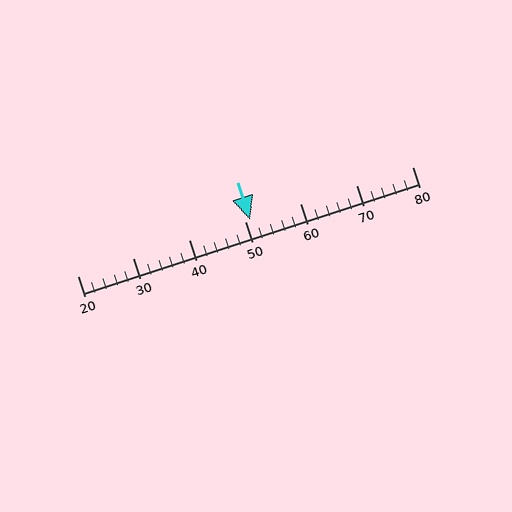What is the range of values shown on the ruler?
The ruler shows values from 20 to 80.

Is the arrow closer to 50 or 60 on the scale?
The arrow is closer to 50.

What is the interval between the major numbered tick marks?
The major tick marks are spaced 10 units apart.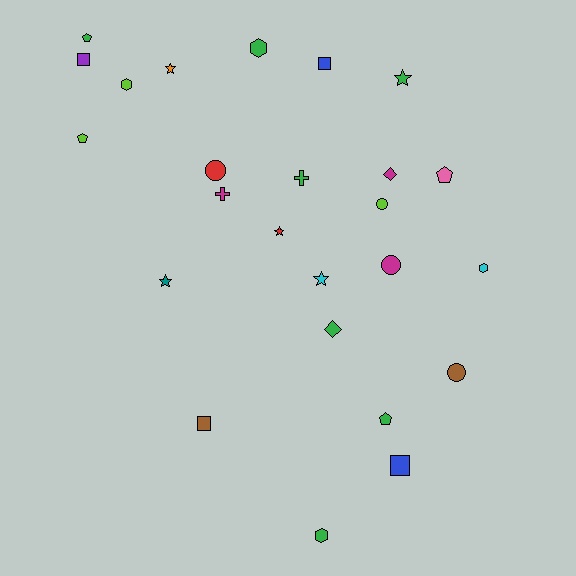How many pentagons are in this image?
There are 4 pentagons.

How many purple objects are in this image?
There is 1 purple object.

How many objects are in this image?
There are 25 objects.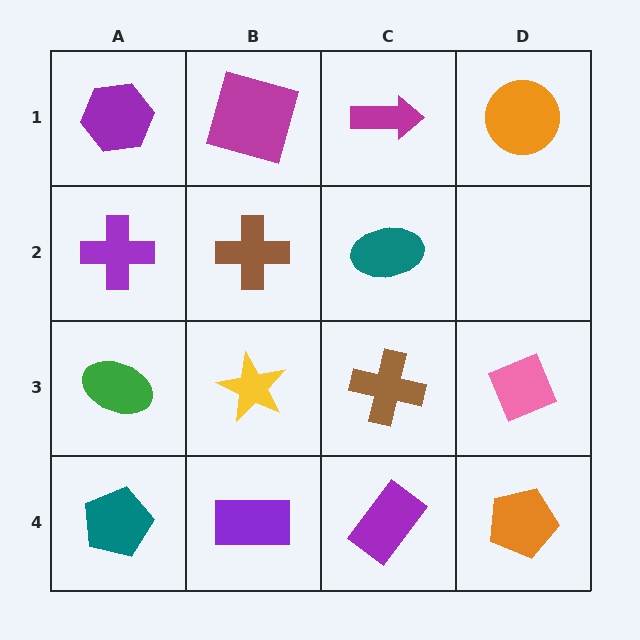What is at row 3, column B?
A yellow star.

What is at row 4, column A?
A teal pentagon.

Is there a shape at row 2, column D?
No, that cell is empty.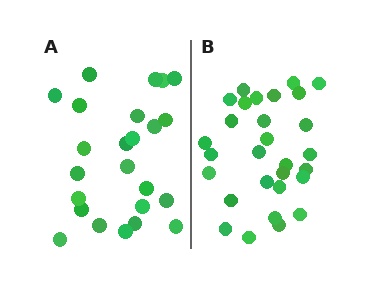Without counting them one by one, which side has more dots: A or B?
Region B (the right region) has more dots.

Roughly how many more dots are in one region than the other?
Region B has about 5 more dots than region A.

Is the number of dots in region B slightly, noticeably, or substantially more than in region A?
Region B has only slightly more — the two regions are fairly close. The ratio is roughly 1.2 to 1.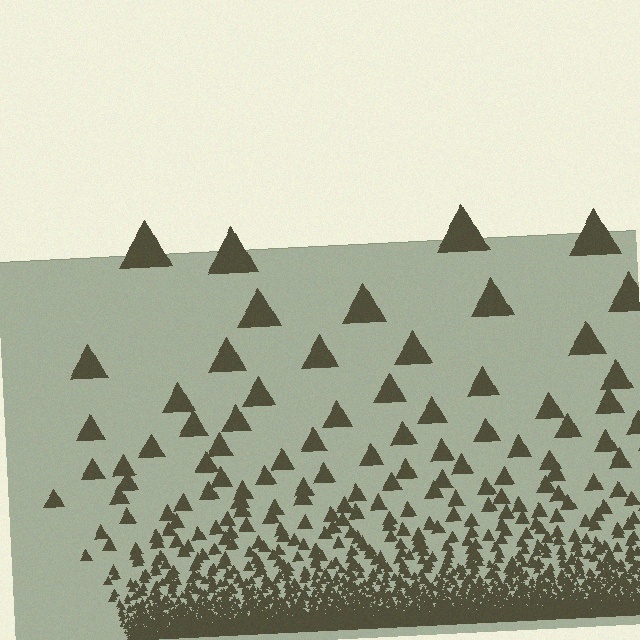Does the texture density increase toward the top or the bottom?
Density increases toward the bottom.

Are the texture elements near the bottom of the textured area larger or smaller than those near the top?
Smaller. The gradient is inverted — elements near the bottom are smaller and denser.